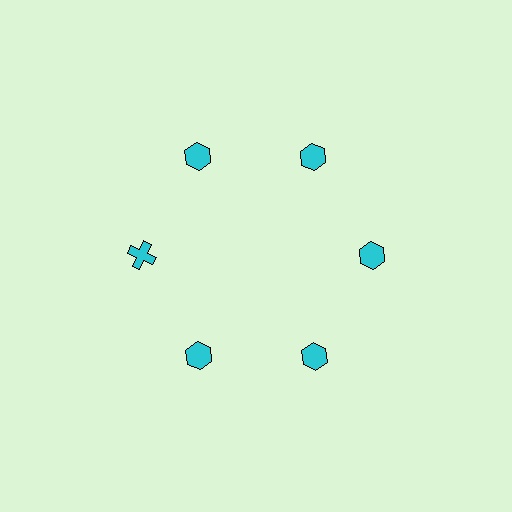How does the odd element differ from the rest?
It has a different shape: cross instead of hexagon.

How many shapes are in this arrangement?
There are 6 shapes arranged in a ring pattern.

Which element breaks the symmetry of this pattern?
The cyan cross at roughly the 9 o'clock position breaks the symmetry. All other shapes are cyan hexagons.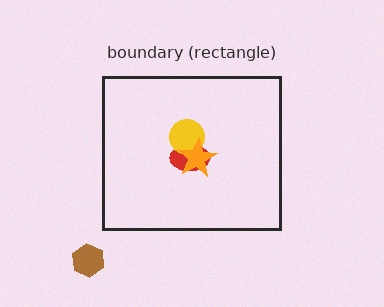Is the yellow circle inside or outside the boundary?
Inside.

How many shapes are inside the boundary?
3 inside, 1 outside.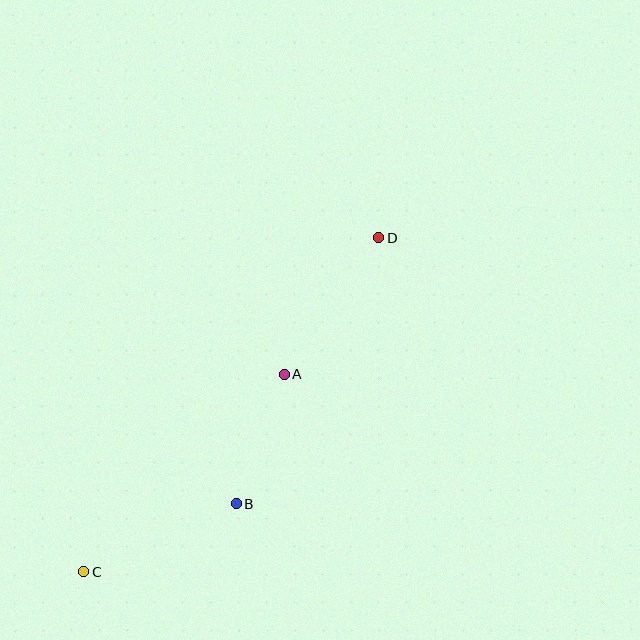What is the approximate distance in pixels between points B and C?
The distance between B and C is approximately 167 pixels.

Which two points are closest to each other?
Points A and B are closest to each other.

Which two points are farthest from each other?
Points C and D are farthest from each other.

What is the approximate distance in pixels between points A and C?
The distance between A and C is approximately 282 pixels.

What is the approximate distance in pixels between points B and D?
The distance between B and D is approximately 302 pixels.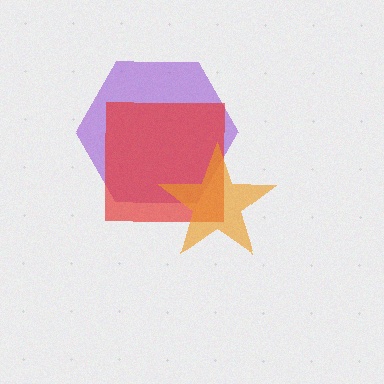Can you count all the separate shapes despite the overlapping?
Yes, there are 3 separate shapes.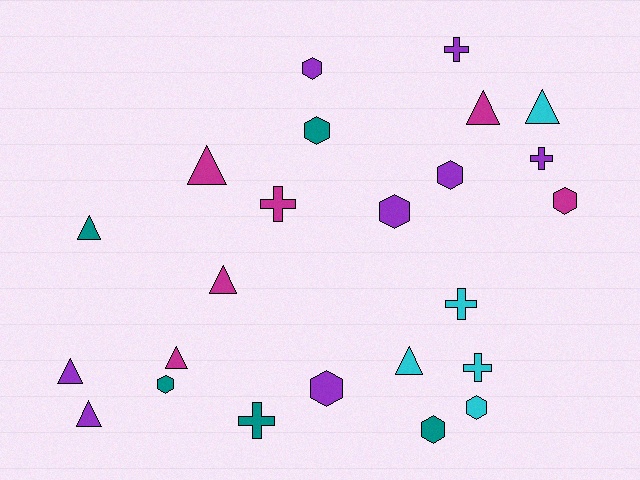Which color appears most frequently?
Purple, with 8 objects.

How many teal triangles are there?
There is 1 teal triangle.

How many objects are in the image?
There are 24 objects.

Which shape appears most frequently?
Triangle, with 9 objects.